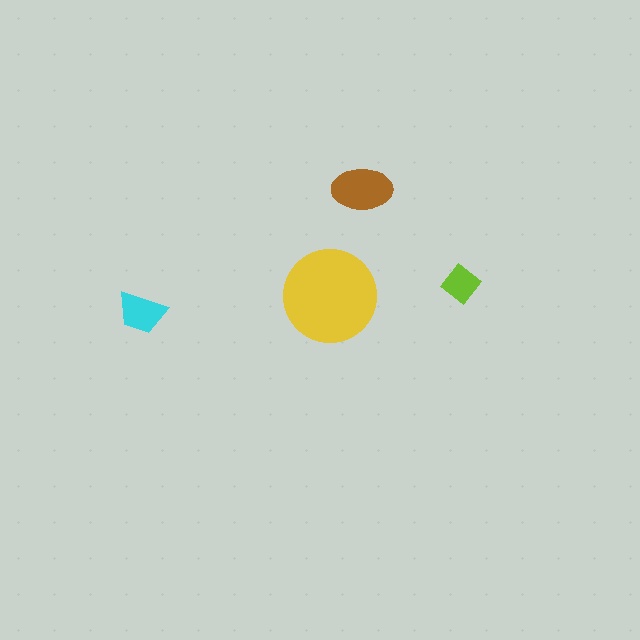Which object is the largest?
The yellow circle.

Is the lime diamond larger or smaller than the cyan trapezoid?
Smaller.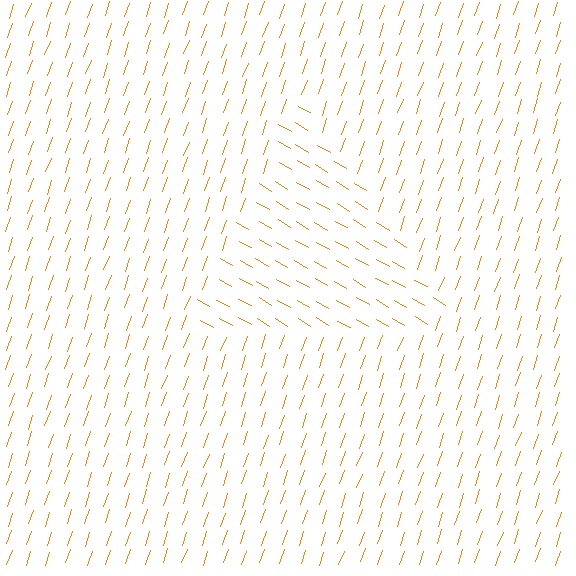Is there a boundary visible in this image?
Yes, there is a texture boundary formed by a change in line orientation.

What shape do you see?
I see a triangle.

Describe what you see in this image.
The image is filled with small orange line segments. A triangle region in the image has lines oriented differently from the surrounding lines, creating a visible texture boundary.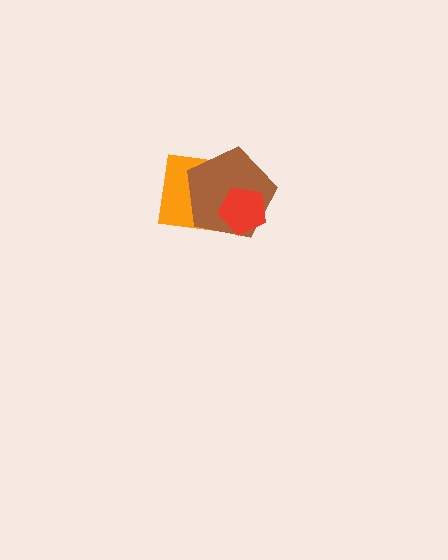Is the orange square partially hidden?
Yes, it is partially covered by another shape.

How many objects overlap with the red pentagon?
2 objects overlap with the red pentagon.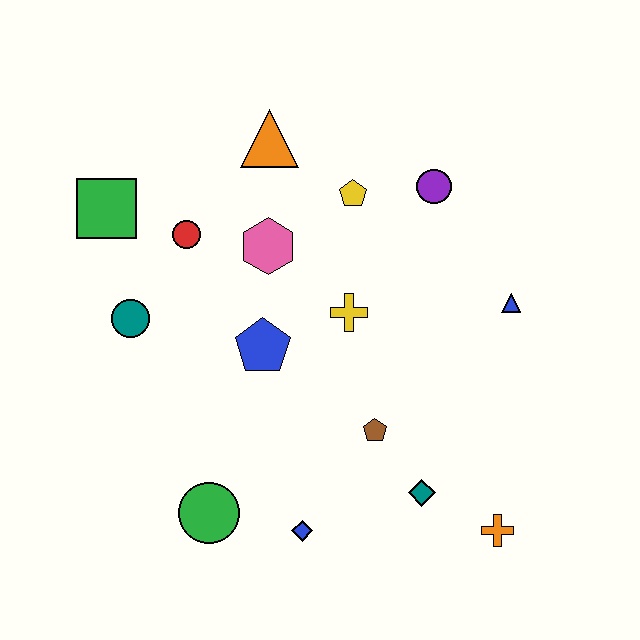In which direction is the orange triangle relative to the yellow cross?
The orange triangle is above the yellow cross.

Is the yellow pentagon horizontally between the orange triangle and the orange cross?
Yes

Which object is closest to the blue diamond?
The green circle is closest to the blue diamond.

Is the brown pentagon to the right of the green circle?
Yes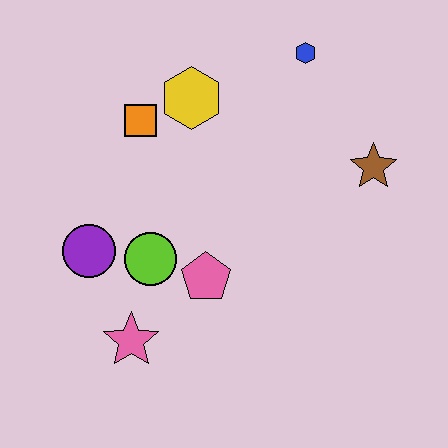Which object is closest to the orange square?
The yellow hexagon is closest to the orange square.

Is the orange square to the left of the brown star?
Yes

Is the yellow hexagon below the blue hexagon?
Yes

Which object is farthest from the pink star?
The blue hexagon is farthest from the pink star.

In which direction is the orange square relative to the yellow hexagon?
The orange square is to the left of the yellow hexagon.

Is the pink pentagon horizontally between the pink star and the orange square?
No